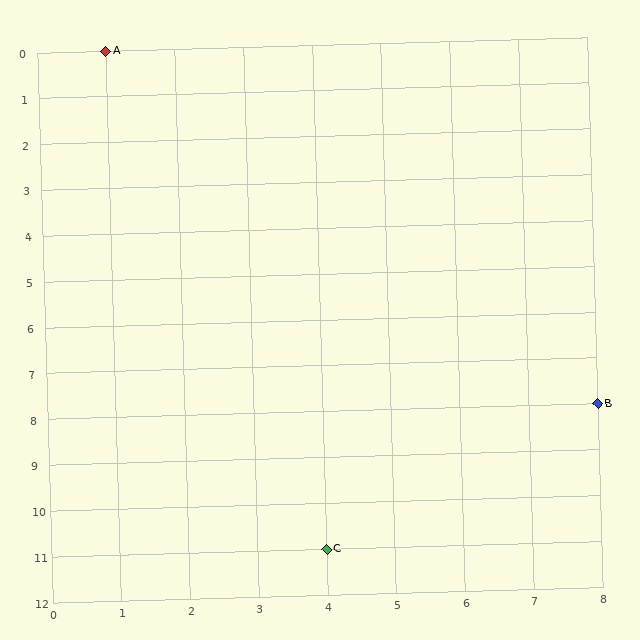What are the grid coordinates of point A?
Point A is at grid coordinates (1, 0).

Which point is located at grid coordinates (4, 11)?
Point C is at (4, 11).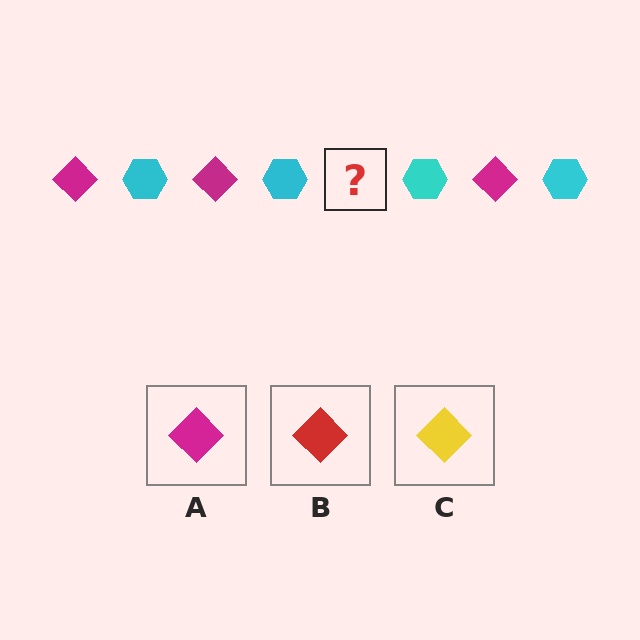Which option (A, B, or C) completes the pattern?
A.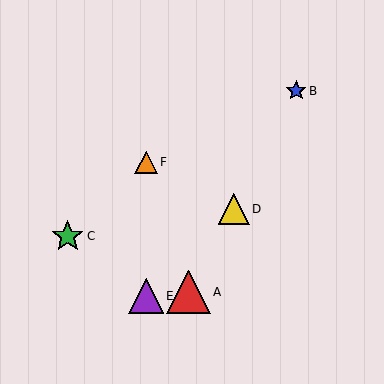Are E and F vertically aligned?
Yes, both are at x≈146.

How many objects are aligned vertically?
2 objects (E, F) are aligned vertically.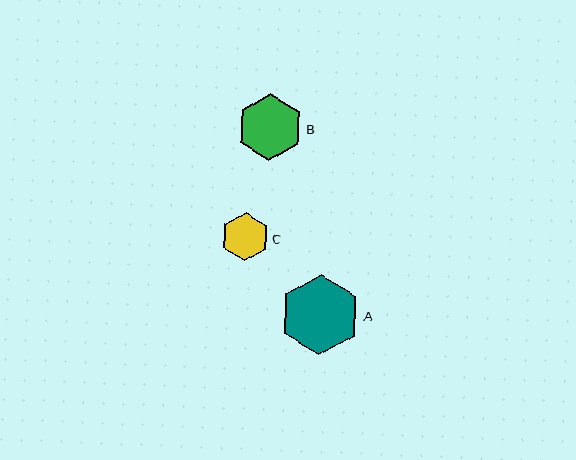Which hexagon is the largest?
Hexagon A is the largest with a size of approximately 81 pixels.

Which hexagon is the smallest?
Hexagon C is the smallest with a size of approximately 49 pixels.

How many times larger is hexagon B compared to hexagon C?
Hexagon B is approximately 1.4 times the size of hexagon C.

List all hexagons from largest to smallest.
From largest to smallest: A, B, C.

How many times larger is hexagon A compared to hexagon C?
Hexagon A is approximately 1.7 times the size of hexagon C.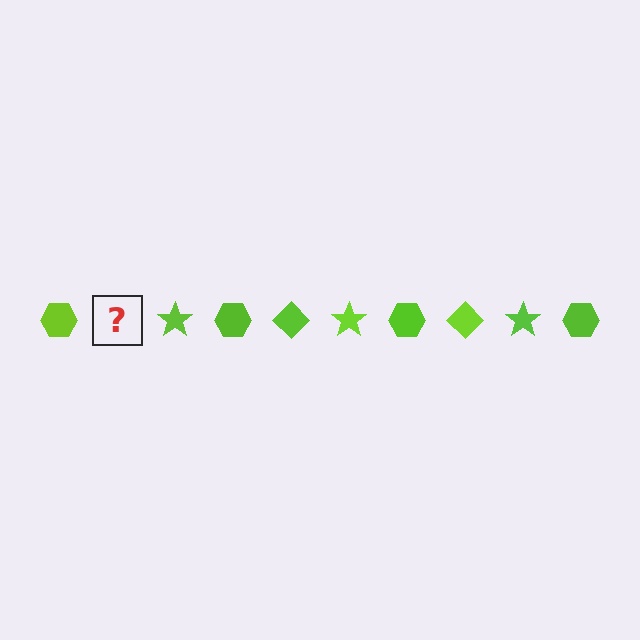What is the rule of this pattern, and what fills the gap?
The rule is that the pattern cycles through hexagon, diamond, star shapes in lime. The gap should be filled with a lime diamond.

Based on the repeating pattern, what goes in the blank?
The blank should be a lime diamond.